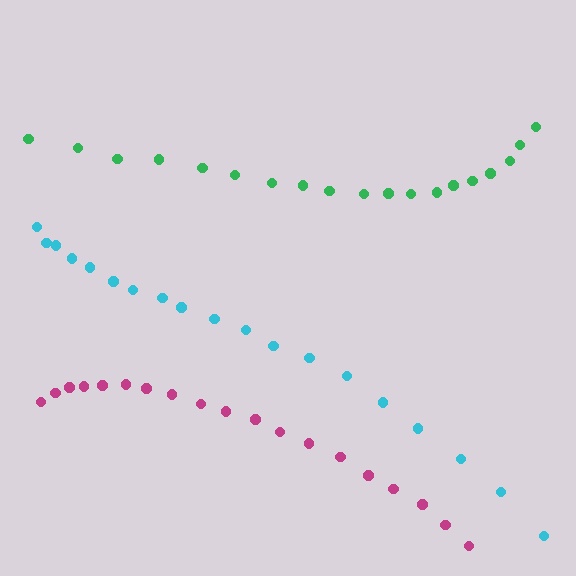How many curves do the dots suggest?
There are 3 distinct paths.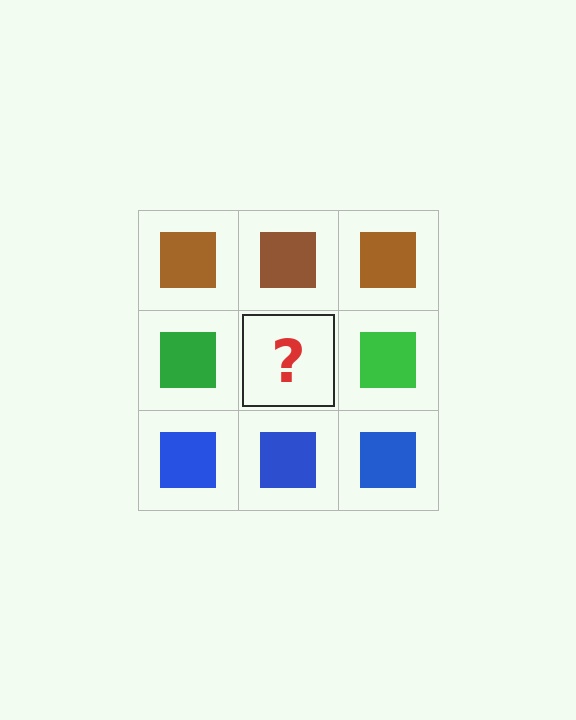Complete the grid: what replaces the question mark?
The question mark should be replaced with a green square.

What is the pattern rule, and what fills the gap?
The rule is that each row has a consistent color. The gap should be filled with a green square.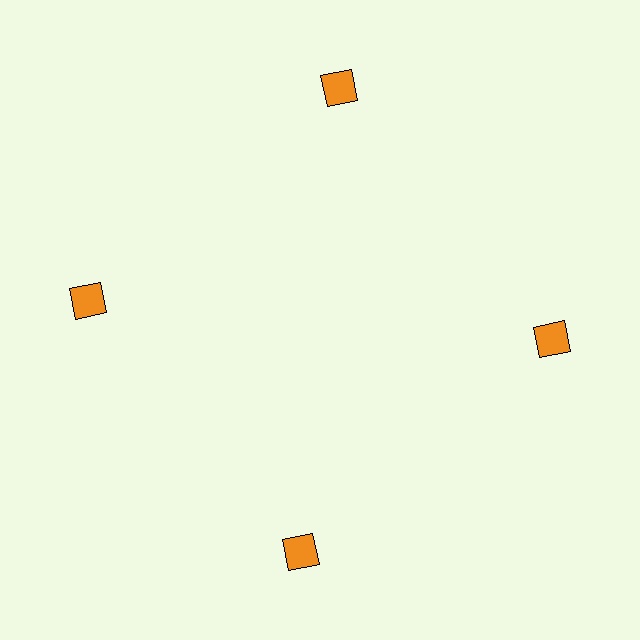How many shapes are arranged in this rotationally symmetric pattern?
There are 4 shapes, arranged in 4 groups of 1.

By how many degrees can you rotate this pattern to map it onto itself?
The pattern maps onto itself every 90 degrees of rotation.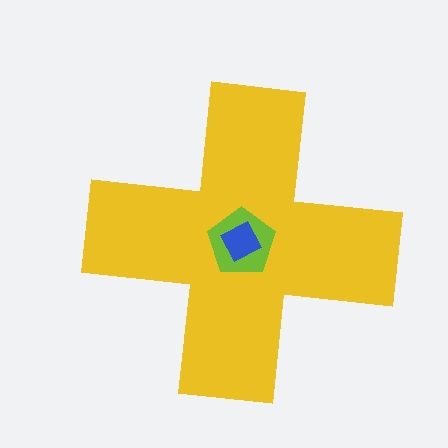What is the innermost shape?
The blue diamond.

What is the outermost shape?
The yellow cross.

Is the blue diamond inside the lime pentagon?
Yes.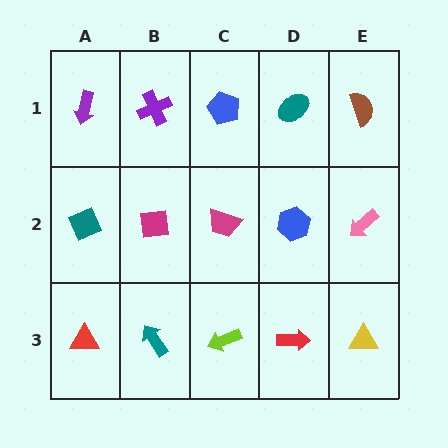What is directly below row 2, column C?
A lime arrow.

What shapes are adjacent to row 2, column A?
A purple arrow (row 1, column A), a red triangle (row 3, column A), a magenta square (row 2, column B).